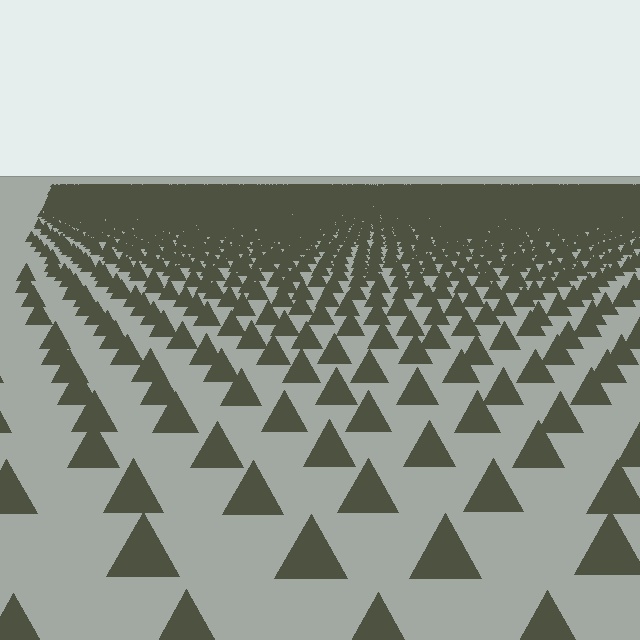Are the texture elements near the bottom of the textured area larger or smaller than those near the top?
Larger. Near the bottom, elements are closer to the viewer and appear at a bigger on-screen size.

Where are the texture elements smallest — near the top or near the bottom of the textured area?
Near the top.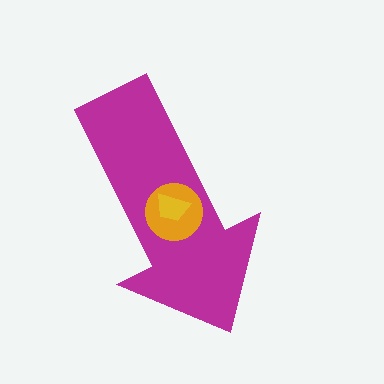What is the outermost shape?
The magenta arrow.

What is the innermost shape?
The yellow trapezoid.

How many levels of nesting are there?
3.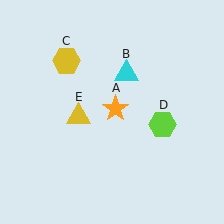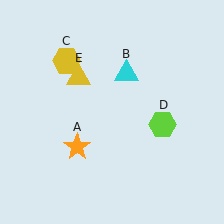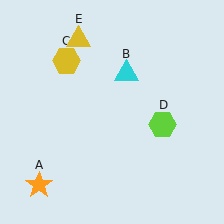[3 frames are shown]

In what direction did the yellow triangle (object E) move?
The yellow triangle (object E) moved up.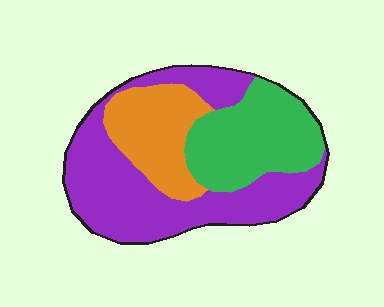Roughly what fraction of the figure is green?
Green covers about 30% of the figure.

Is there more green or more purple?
Purple.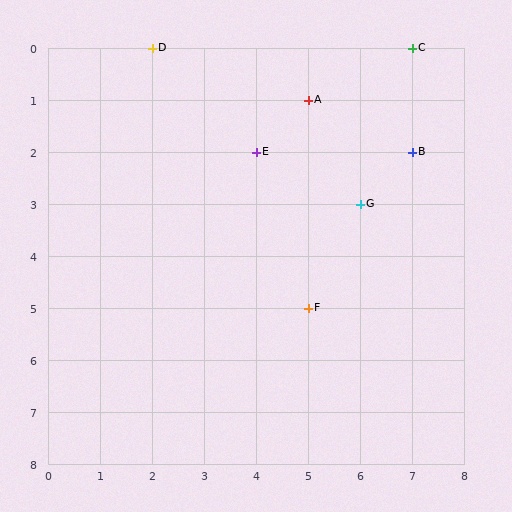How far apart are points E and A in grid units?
Points E and A are 1 column and 1 row apart (about 1.4 grid units diagonally).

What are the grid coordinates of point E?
Point E is at grid coordinates (4, 2).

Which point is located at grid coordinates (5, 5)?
Point F is at (5, 5).